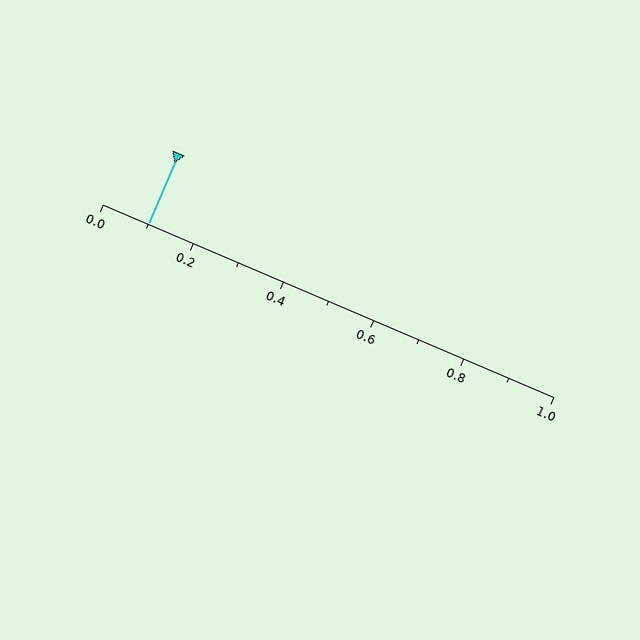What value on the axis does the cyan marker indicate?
The marker indicates approximately 0.1.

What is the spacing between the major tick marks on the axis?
The major ticks are spaced 0.2 apart.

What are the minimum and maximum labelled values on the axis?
The axis runs from 0.0 to 1.0.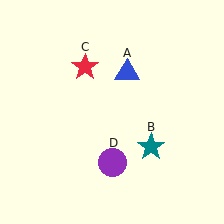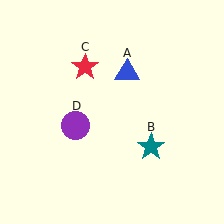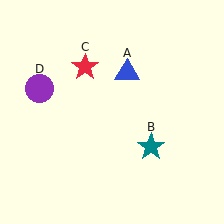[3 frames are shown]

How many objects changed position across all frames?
1 object changed position: purple circle (object D).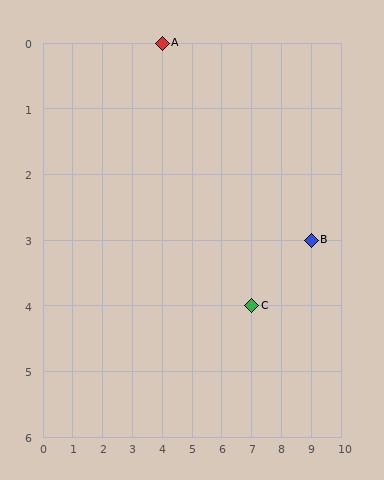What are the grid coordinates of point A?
Point A is at grid coordinates (4, 0).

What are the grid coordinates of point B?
Point B is at grid coordinates (9, 3).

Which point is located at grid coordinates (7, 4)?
Point C is at (7, 4).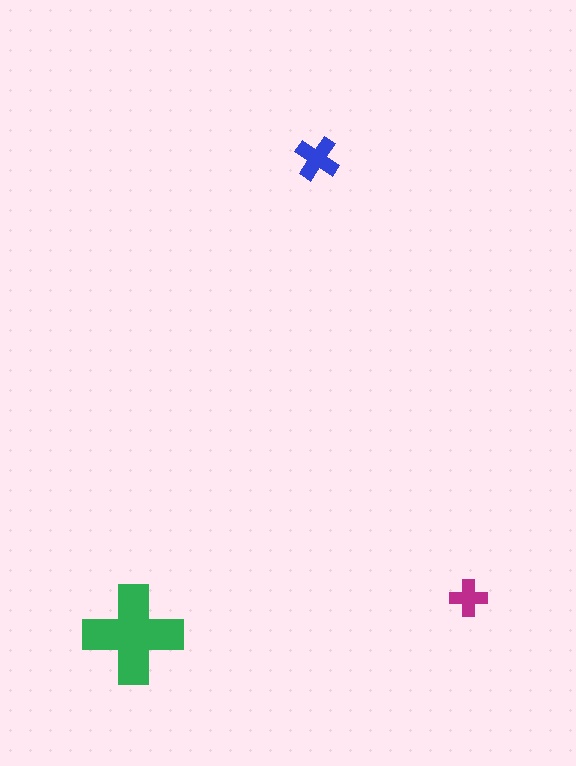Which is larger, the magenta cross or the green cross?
The green one.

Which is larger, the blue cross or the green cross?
The green one.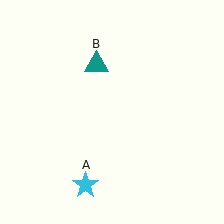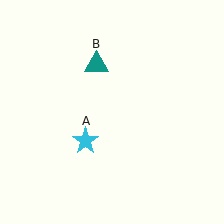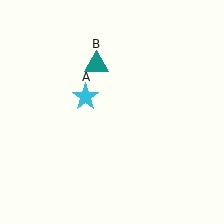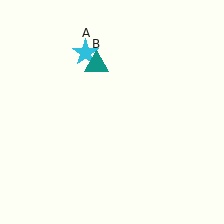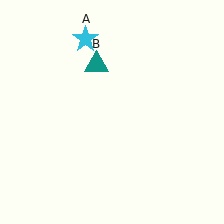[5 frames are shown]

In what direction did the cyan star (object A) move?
The cyan star (object A) moved up.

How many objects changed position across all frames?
1 object changed position: cyan star (object A).